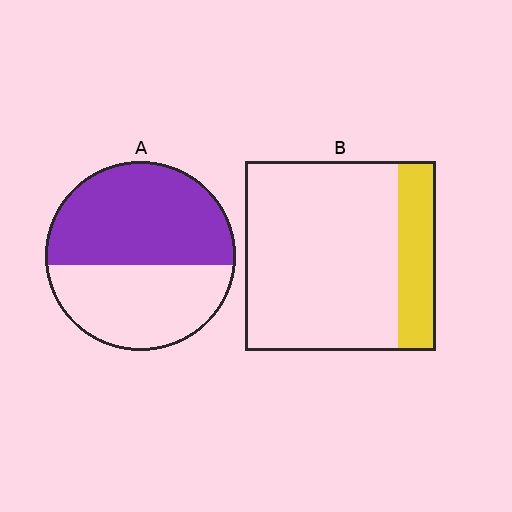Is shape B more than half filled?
No.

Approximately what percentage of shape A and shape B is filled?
A is approximately 55% and B is approximately 20%.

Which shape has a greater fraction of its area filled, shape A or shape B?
Shape A.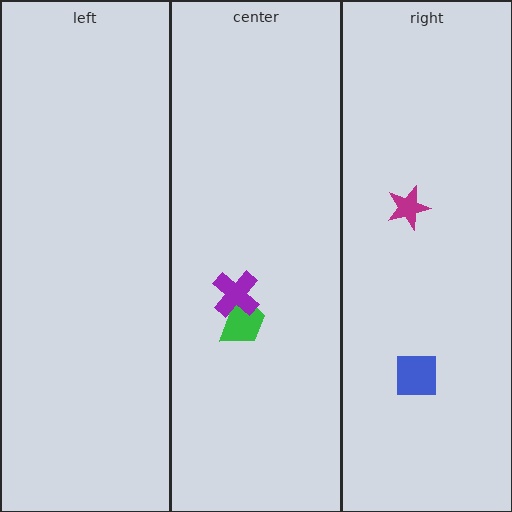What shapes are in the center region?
The green trapezoid, the purple cross.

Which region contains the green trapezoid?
The center region.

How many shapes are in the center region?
2.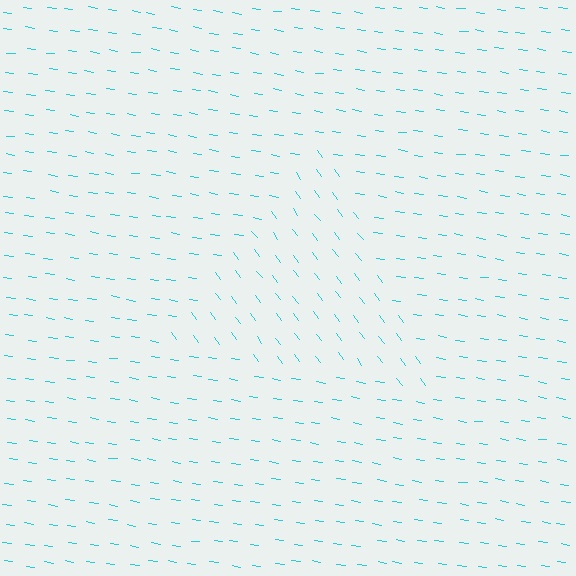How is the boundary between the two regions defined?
The boundary is defined purely by a change in line orientation (approximately 45 degrees difference). All lines are the same color and thickness.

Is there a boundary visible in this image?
Yes, there is a texture boundary formed by a change in line orientation.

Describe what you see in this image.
The image is filled with small cyan line segments. A triangle region in the image has lines oriented differently from the surrounding lines, creating a visible texture boundary.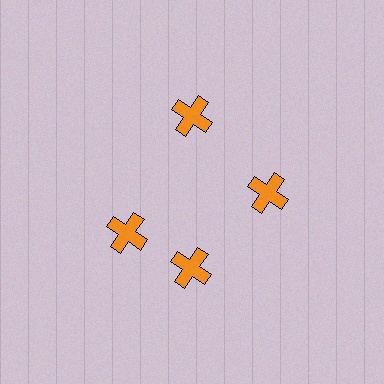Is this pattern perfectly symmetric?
No. The 4 orange crosses are arranged in a ring, but one element near the 9 o'clock position is rotated out of alignment along the ring, breaking the 4-fold rotational symmetry.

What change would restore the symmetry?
The symmetry would be restored by rotating it back into even spacing with its neighbors so that all 4 crosses sit at equal angles and equal distance from the center.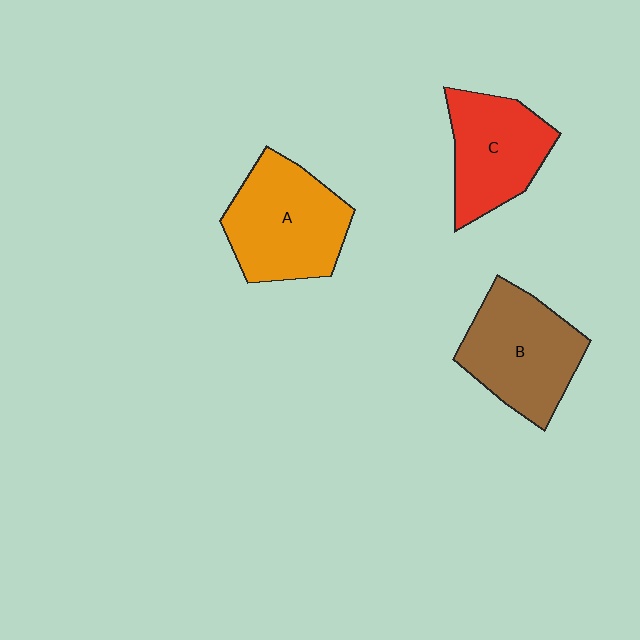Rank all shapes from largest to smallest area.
From largest to smallest: A (orange), B (brown), C (red).